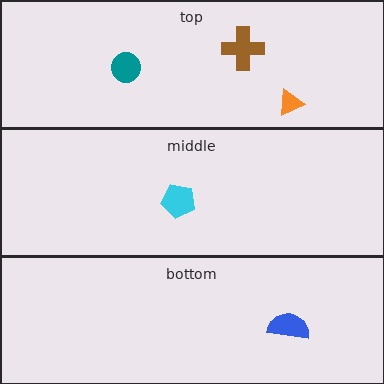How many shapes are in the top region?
3.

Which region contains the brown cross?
The top region.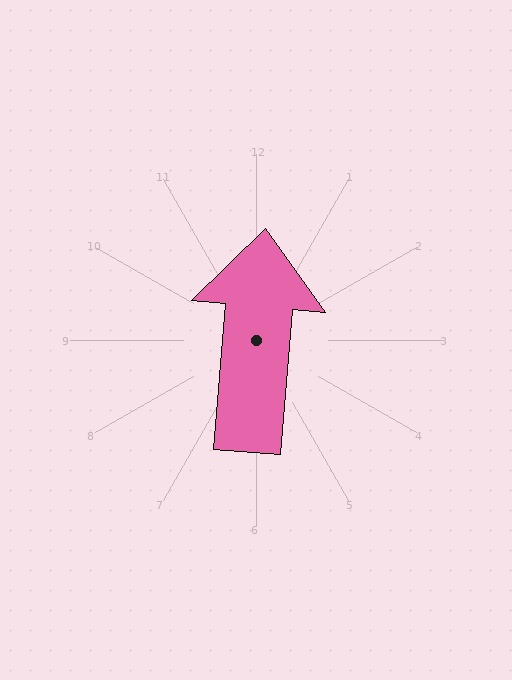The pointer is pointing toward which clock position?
Roughly 12 o'clock.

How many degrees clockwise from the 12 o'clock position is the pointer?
Approximately 5 degrees.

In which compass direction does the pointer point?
North.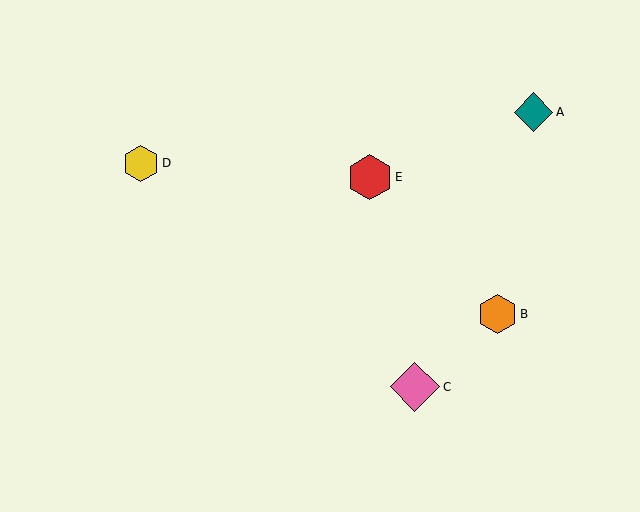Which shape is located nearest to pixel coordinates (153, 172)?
The yellow hexagon (labeled D) at (141, 163) is nearest to that location.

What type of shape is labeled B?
Shape B is an orange hexagon.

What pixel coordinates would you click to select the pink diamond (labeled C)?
Click at (415, 387) to select the pink diamond C.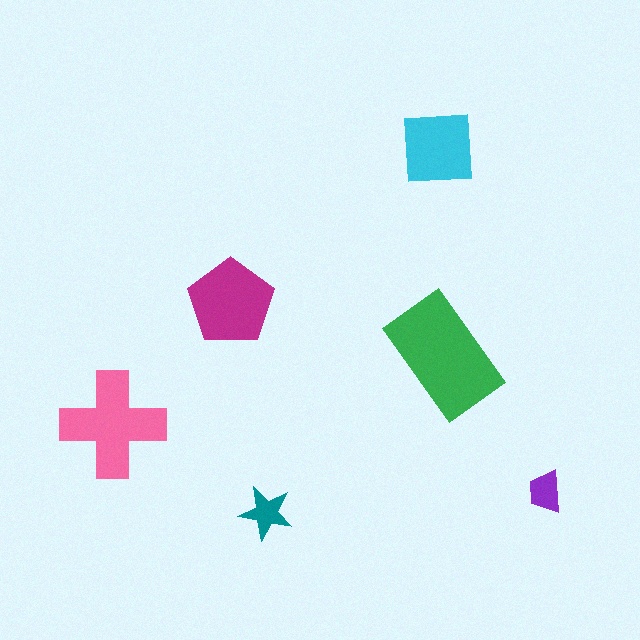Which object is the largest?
The green rectangle.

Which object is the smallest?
The purple trapezoid.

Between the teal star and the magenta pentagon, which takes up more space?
The magenta pentagon.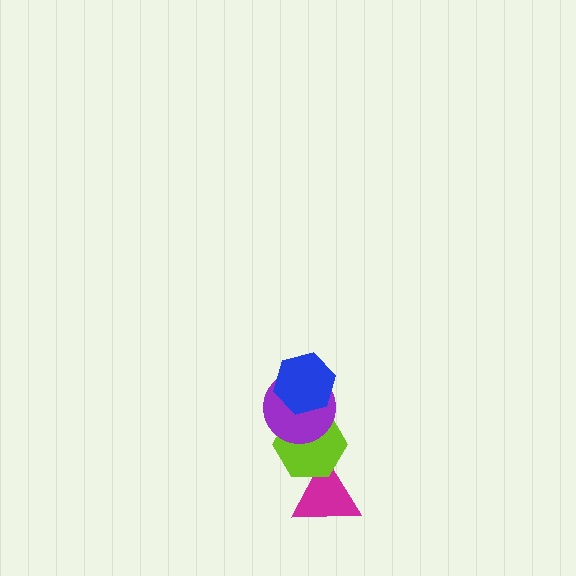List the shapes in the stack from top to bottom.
From top to bottom: the blue hexagon, the purple circle, the lime hexagon, the magenta triangle.